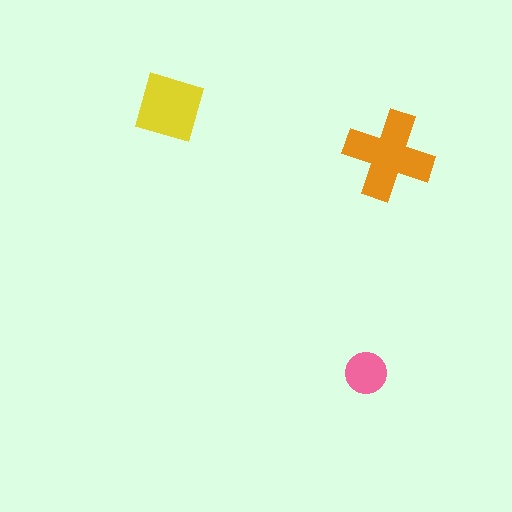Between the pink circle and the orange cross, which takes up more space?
The orange cross.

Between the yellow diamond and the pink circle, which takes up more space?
The yellow diamond.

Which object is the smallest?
The pink circle.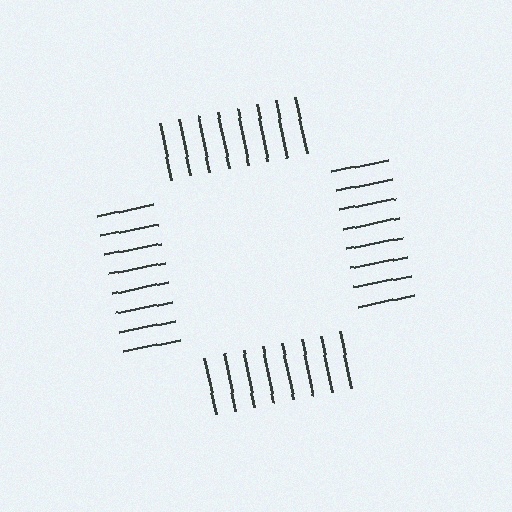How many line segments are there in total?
32 — 8 along each of the 4 edges.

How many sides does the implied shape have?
4 sides — the line-ends trace a square.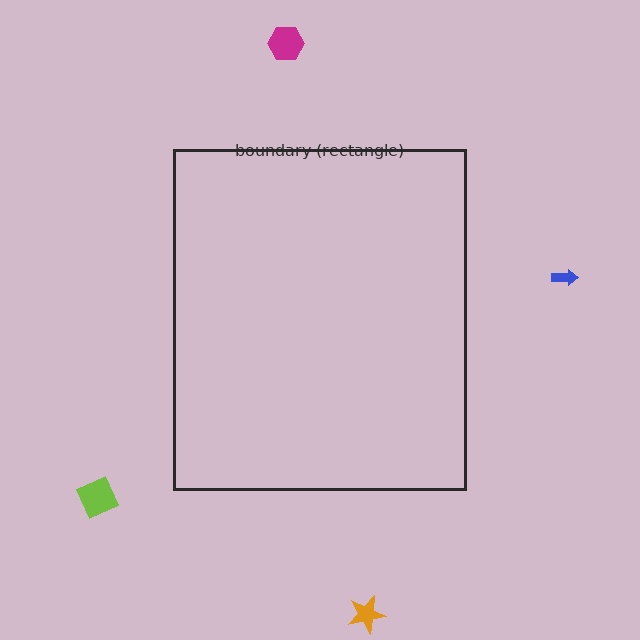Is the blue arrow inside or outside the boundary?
Outside.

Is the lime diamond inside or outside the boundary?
Outside.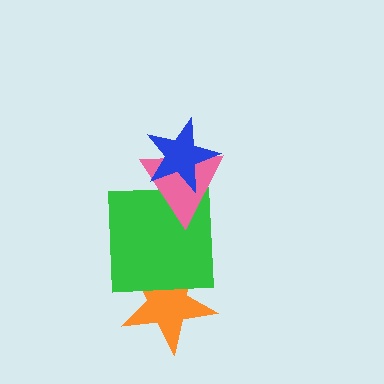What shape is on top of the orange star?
The green square is on top of the orange star.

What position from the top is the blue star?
The blue star is 1st from the top.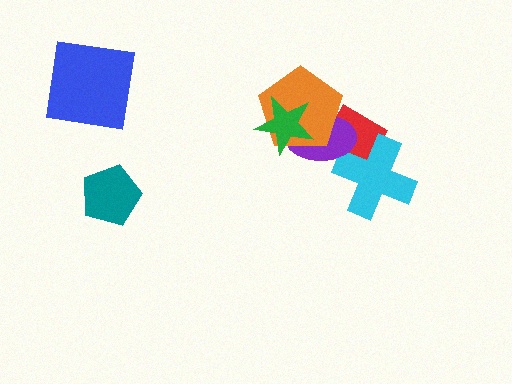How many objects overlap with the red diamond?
3 objects overlap with the red diamond.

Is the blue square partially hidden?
No, no other shape covers it.